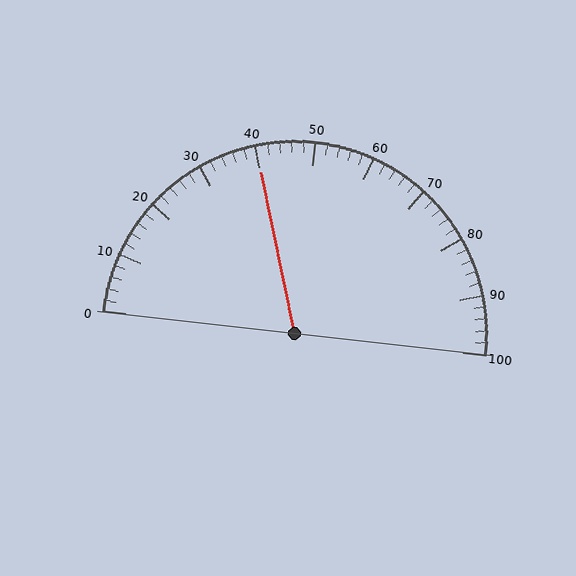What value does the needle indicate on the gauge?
The needle indicates approximately 40.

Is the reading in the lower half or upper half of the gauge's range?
The reading is in the lower half of the range (0 to 100).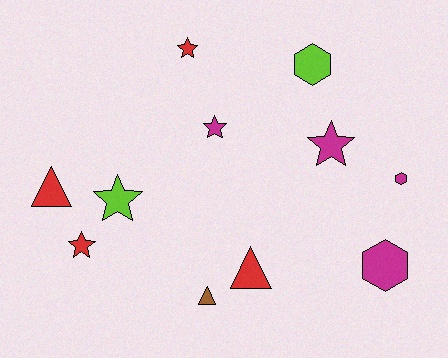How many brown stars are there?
There are no brown stars.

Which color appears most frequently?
Red, with 4 objects.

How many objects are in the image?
There are 11 objects.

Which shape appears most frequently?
Star, with 5 objects.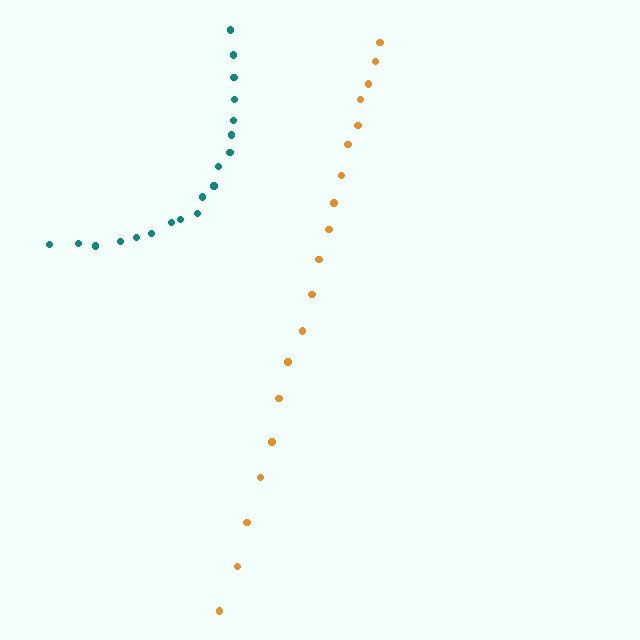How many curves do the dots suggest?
There are 2 distinct paths.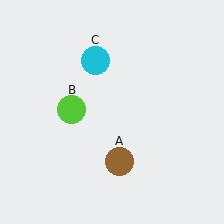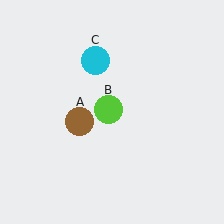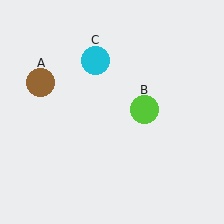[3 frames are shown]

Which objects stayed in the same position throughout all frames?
Cyan circle (object C) remained stationary.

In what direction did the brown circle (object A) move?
The brown circle (object A) moved up and to the left.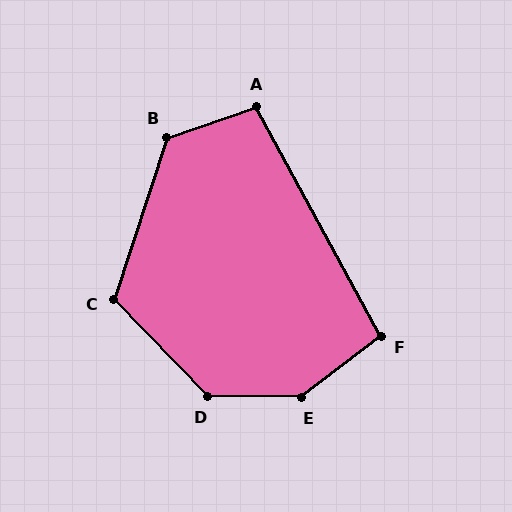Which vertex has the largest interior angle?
E, at approximately 142 degrees.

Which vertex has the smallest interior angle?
F, at approximately 99 degrees.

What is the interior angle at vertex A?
Approximately 100 degrees (obtuse).